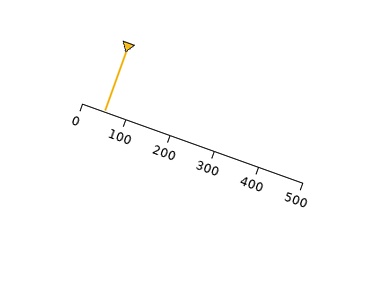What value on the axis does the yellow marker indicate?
The marker indicates approximately 50.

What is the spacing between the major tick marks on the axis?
The major ticks are spaced 100 apart.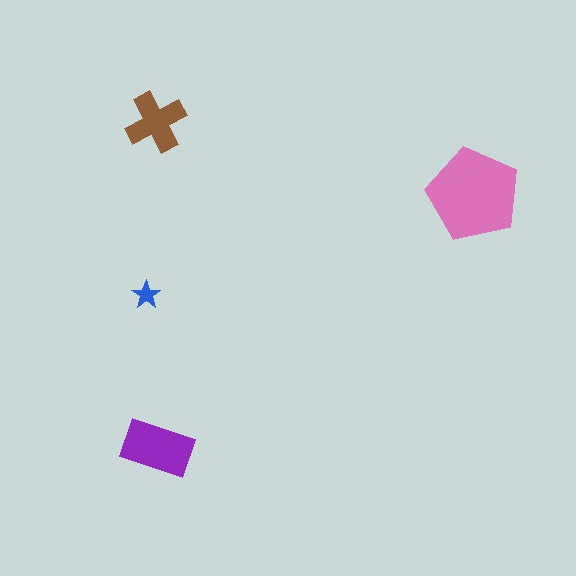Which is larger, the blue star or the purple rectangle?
The purple rectangle.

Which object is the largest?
The pink pentagon.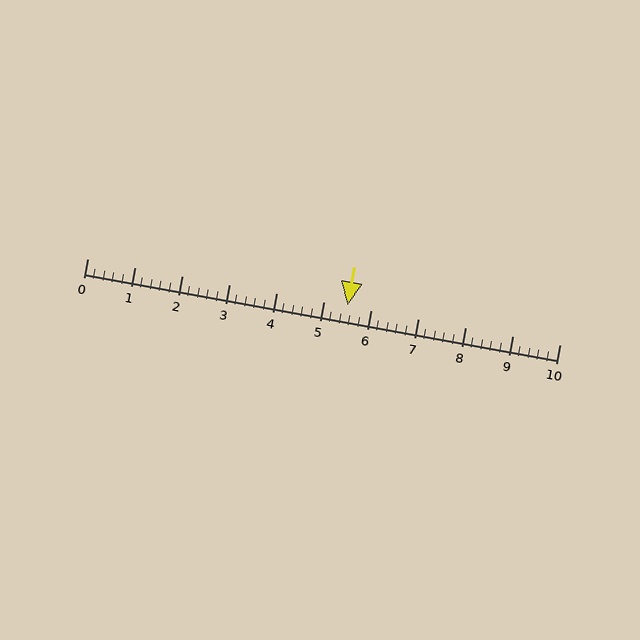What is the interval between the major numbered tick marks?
The major tick marks are spaced 1 units apart.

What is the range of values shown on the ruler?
The ruler shows values from 0 to 10.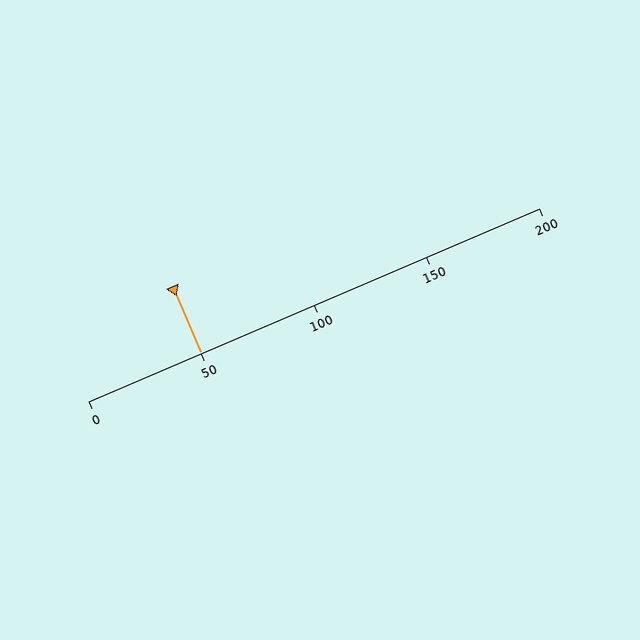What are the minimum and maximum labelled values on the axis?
The axis runs from 0 to 200.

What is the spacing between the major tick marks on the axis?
The major ticks are spaced 50 apart.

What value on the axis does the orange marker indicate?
The marker indicates approximately 50.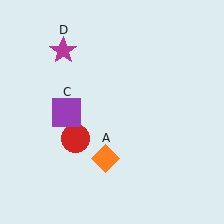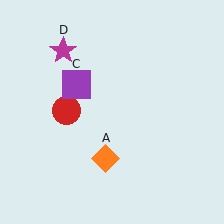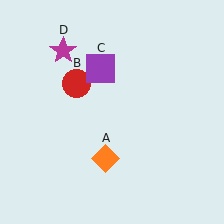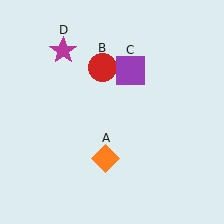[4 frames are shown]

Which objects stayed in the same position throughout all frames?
Orange diamond (object A) and magenta star (object D) remained stationary.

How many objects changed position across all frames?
2 objects changed position: red circle (object B), purple square (object C).